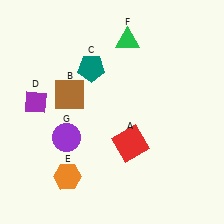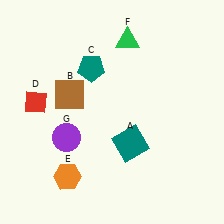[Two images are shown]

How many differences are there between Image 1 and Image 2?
There are 2 differences between the two images.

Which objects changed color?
A changed from red to teal. D changed from purple to red.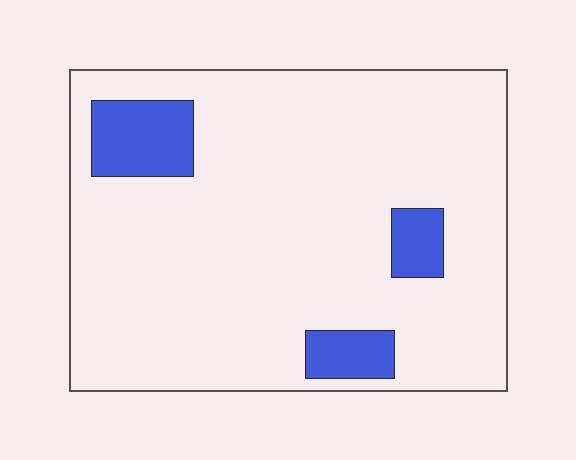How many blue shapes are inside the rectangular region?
3.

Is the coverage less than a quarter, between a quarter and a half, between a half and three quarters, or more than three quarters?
Less than a quarter.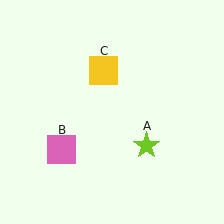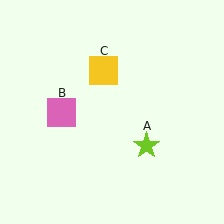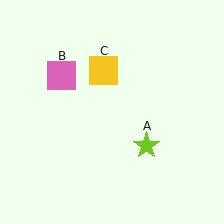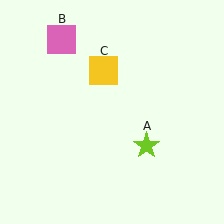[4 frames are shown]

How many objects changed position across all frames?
1 object changed position: pink square (object B).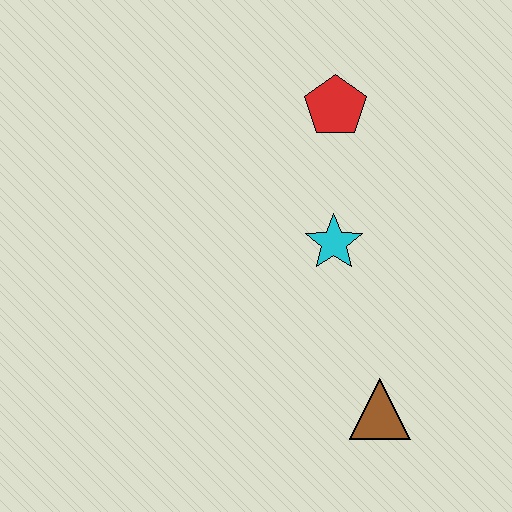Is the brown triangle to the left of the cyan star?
No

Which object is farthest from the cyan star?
The brown triangle is farthest from the cyan star.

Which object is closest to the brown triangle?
The cyan star is closest to the brown triangle.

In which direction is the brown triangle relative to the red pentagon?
The brown triangle is below the red pentagon.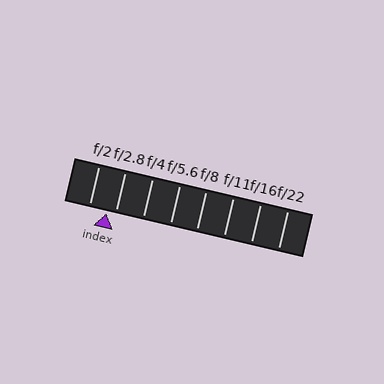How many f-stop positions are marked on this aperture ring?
There are 8 f-stop positions marked.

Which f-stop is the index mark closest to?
The index mark is closest to f/2.8.